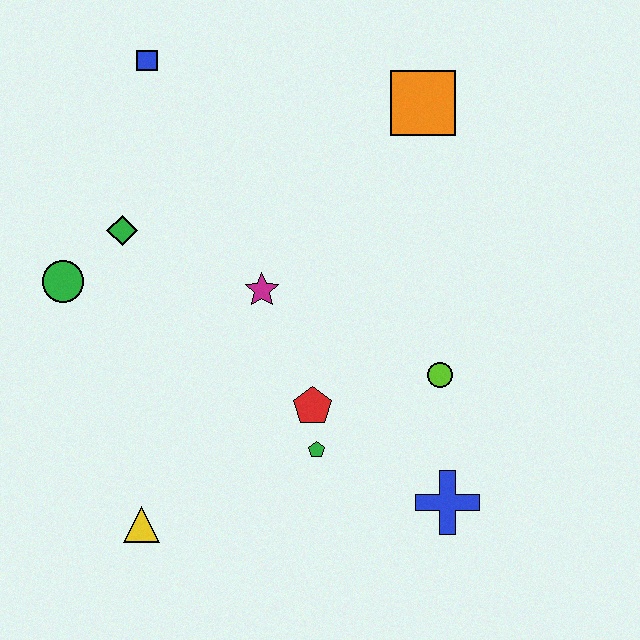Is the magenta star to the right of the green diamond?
Yes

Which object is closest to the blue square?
The green diamond is closest to the blue square.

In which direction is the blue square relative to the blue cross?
The blue square is above the blue cross.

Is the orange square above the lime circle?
Yes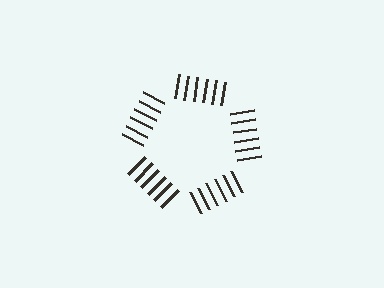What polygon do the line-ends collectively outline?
An illusory pentagon — the line segments terminate on its edges but no continuous stroke is drawn.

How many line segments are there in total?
30 — 6 along each of the 5 edges.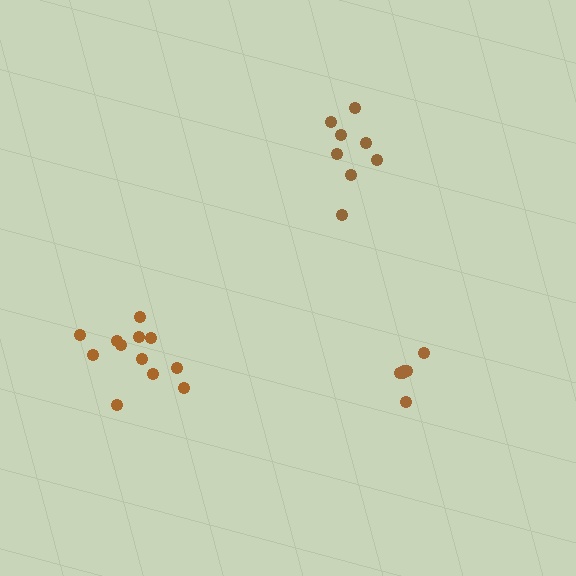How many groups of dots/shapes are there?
There are 3 groups.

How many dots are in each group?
Group 1: 12 dots, Group 2: 6 dots, Group 3: 8 dots (26 total).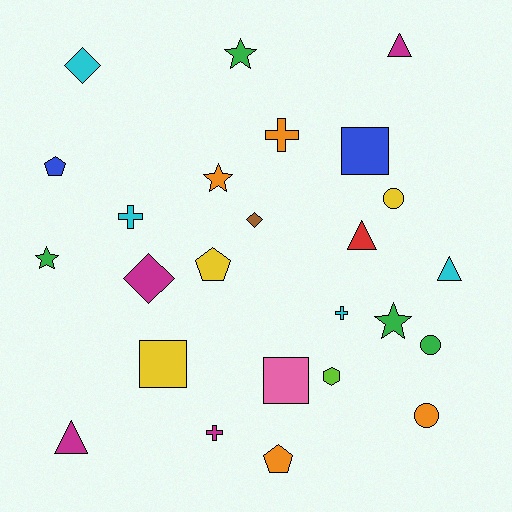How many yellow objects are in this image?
There are 3 yellow objects.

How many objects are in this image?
There are 25 objects.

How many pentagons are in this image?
There are 3 pentagons.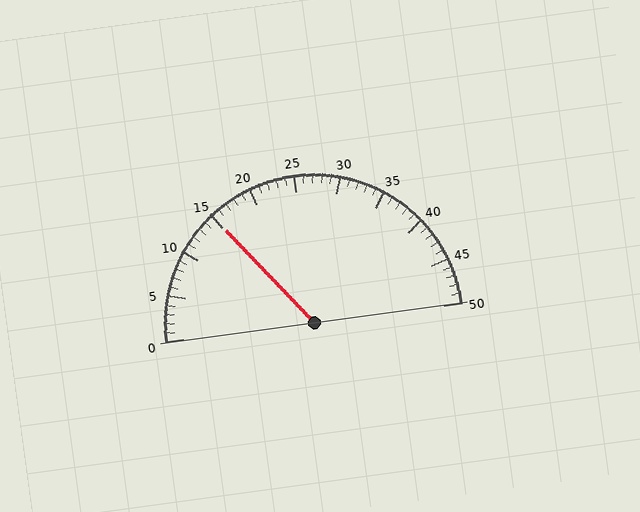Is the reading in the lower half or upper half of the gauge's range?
The reading is in the lower half of the range (0 to 50).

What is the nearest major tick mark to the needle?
The nearest major tick mark is 15.